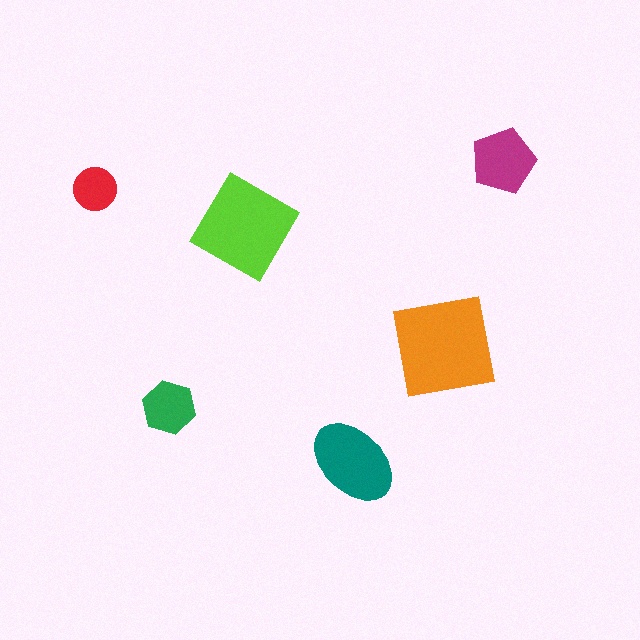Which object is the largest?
The orange square.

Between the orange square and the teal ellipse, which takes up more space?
The orange square.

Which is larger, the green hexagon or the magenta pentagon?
The magenta pentagon.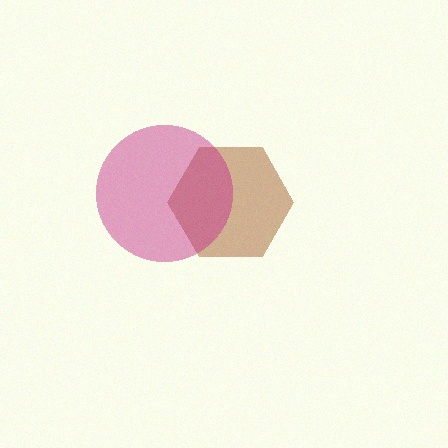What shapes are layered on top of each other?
The layered shapes are: a brown hexagon, a magenta circle.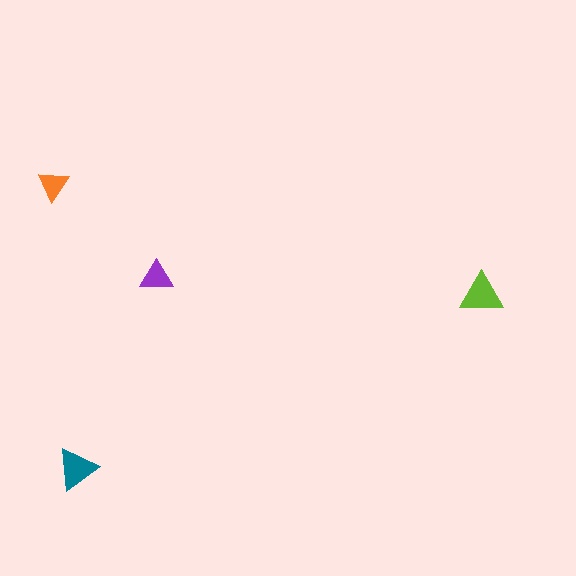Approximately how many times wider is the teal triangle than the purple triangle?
About 1.5 times wider.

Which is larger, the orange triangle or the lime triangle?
The lime one.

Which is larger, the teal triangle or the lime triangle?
The lime one.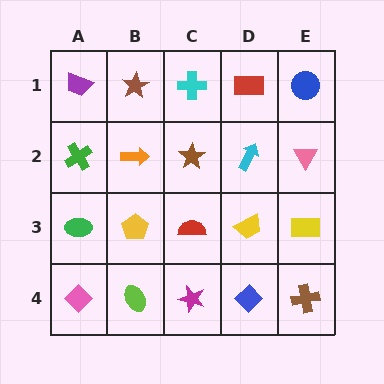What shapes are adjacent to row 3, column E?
A pink triangle (row 2, column E), a brown cross (row 4, column E), a yellow trapezoid (row 3, column D).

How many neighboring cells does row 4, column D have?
3.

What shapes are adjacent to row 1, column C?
A brown star (row 2, column C), a brown star (row 1, column B), a red rectangle (row 1, column D).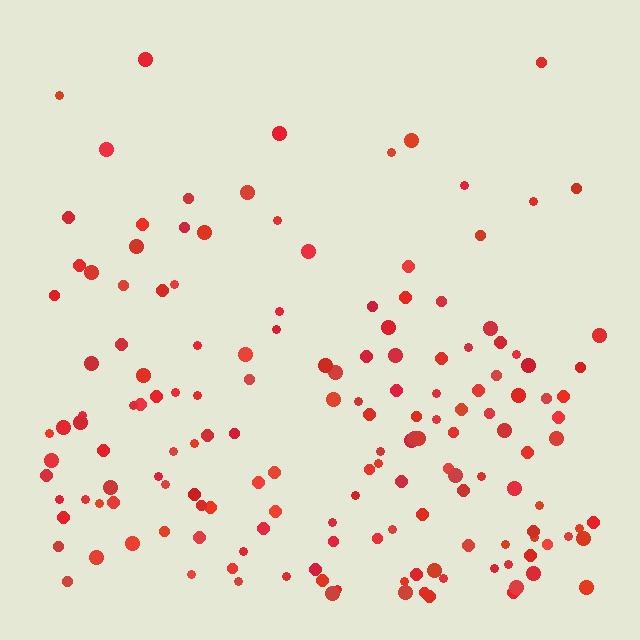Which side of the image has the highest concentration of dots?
The bottom.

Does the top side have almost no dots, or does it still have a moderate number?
Still a moderate number, just noticeably fewer than the bottom.